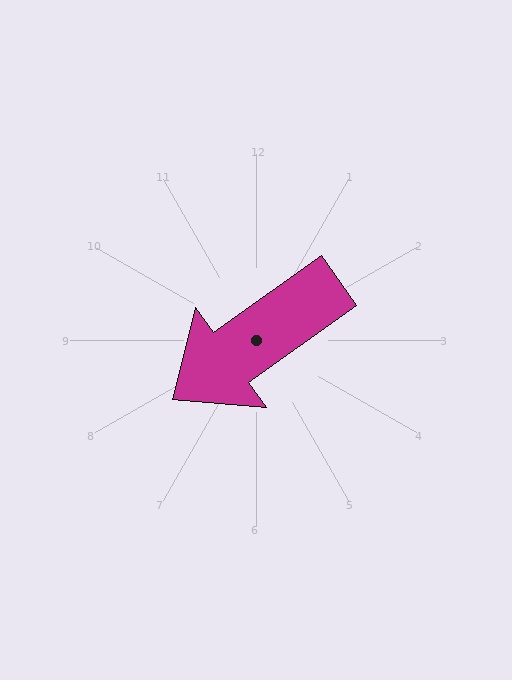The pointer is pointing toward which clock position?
Roughly 8 o'clock.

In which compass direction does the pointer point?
Southwest.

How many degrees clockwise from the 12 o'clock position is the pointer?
Approximately 235 degrees.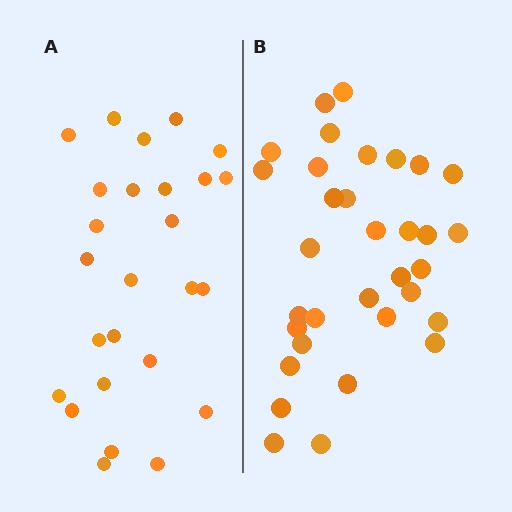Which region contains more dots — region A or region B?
Region B (the right region) has more dots.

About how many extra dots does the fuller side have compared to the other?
Region B has roughly 8 or so more dots than region A.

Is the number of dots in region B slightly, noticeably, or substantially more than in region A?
Region B has noticeably more, but not dramatically so. The ratio is roughly 1.3 to 1.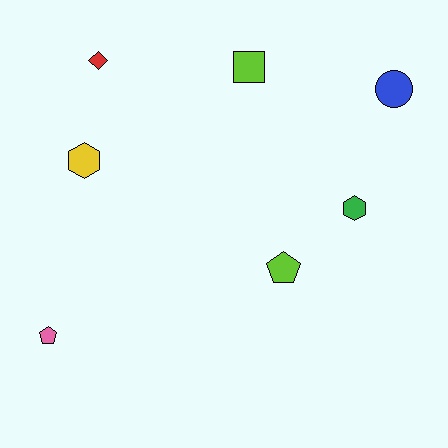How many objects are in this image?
There are 7 objects.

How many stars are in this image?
There are no stars.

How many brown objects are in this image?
There are no brown objects.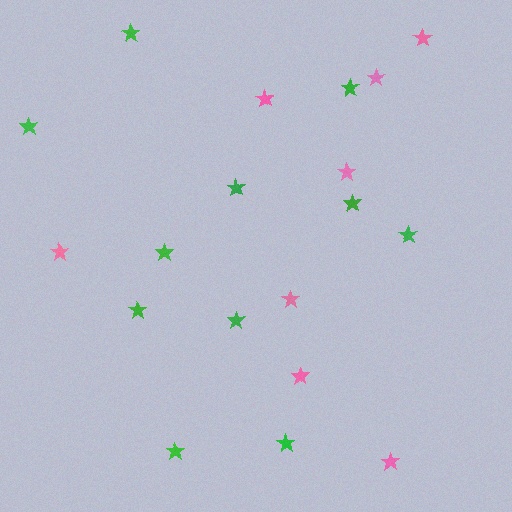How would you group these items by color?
There are 2 groups: one group of pink stars (8) and one group of green stars (11).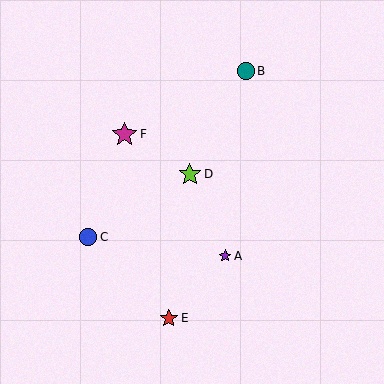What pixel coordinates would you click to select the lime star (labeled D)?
Click at (190, 174) to select the lime star D.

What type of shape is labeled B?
Shape B is a teal circle.